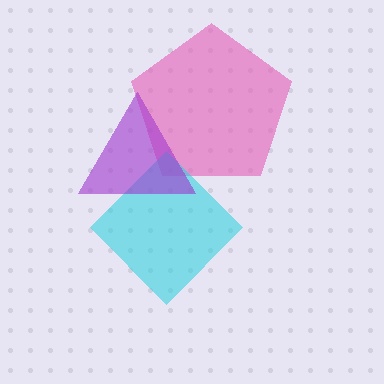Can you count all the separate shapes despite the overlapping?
Yes, there are 3 separate shapes.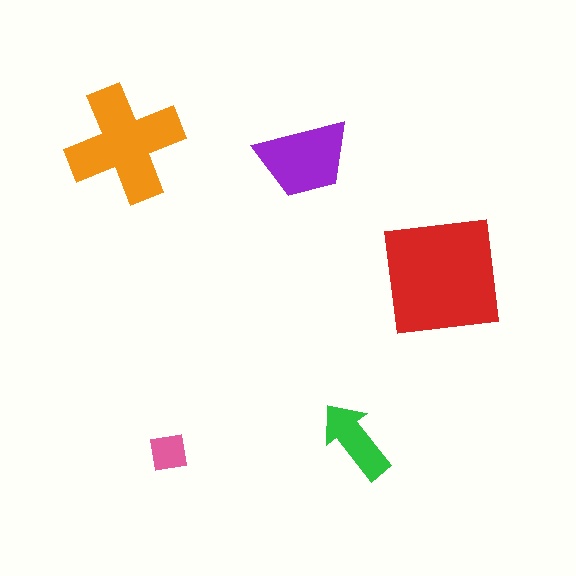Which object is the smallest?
The pink square.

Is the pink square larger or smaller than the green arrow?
Smaller.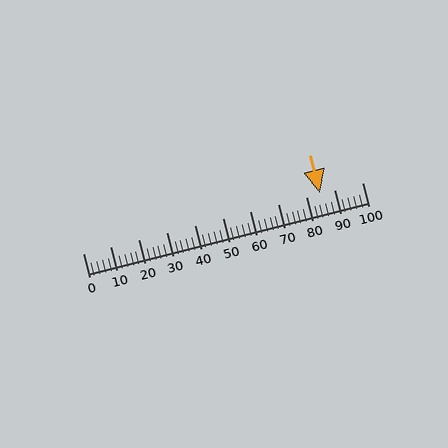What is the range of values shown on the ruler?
The ruler shows values from 0 to 100.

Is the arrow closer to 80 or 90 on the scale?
The arrow is closer to 80.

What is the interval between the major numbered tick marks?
The major tick marks are spaced 10 units apart.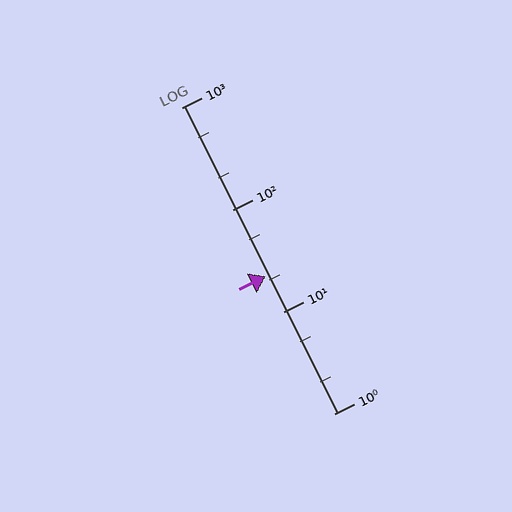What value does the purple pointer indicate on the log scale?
The pointer indicates approximately 22.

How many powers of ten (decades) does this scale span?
The scale spans 3 decades, from 1 to 1000.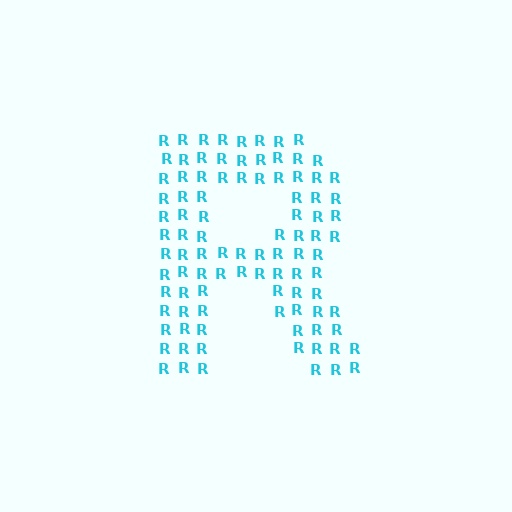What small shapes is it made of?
It is made of small letter R's.